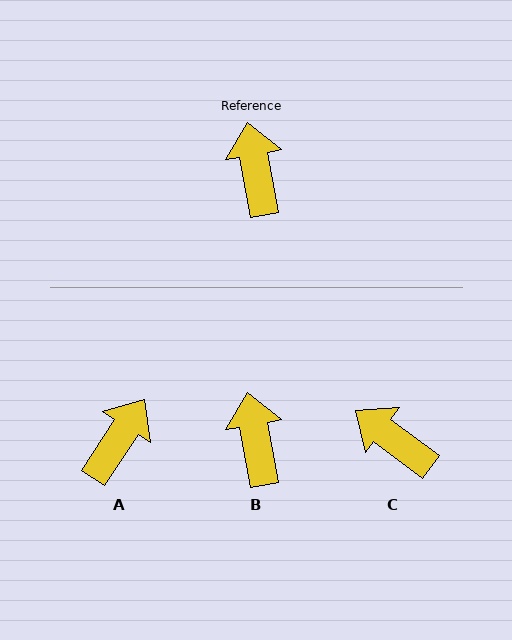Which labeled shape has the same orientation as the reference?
B.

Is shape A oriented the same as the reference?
No, it is off by about 43 degrees.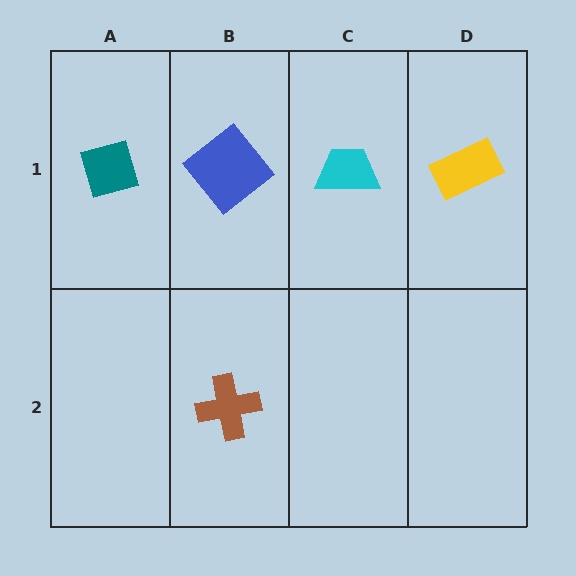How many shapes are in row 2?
1 shape.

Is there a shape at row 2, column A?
No, that cell is empty.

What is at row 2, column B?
A brown cross.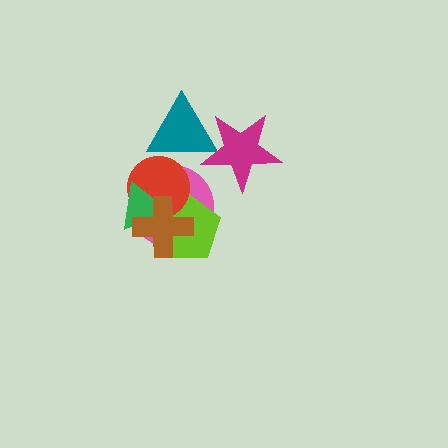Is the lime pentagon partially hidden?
Yes, it is partially covered by another shape.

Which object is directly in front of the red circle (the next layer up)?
The green triangle is directly in front of the red circle.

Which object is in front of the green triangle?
The brown cross is in front of the green triangle.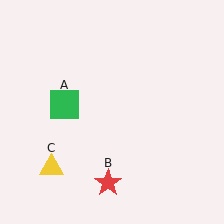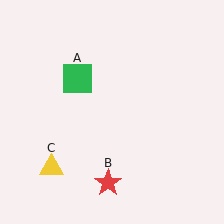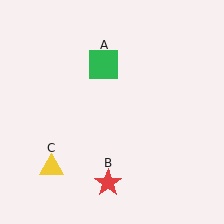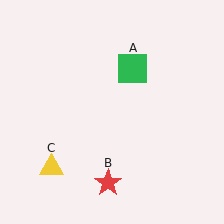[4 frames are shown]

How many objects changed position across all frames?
1 object changed position: green square (object A).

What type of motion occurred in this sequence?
The green square (object A) rotated clockwise around the center of the scene.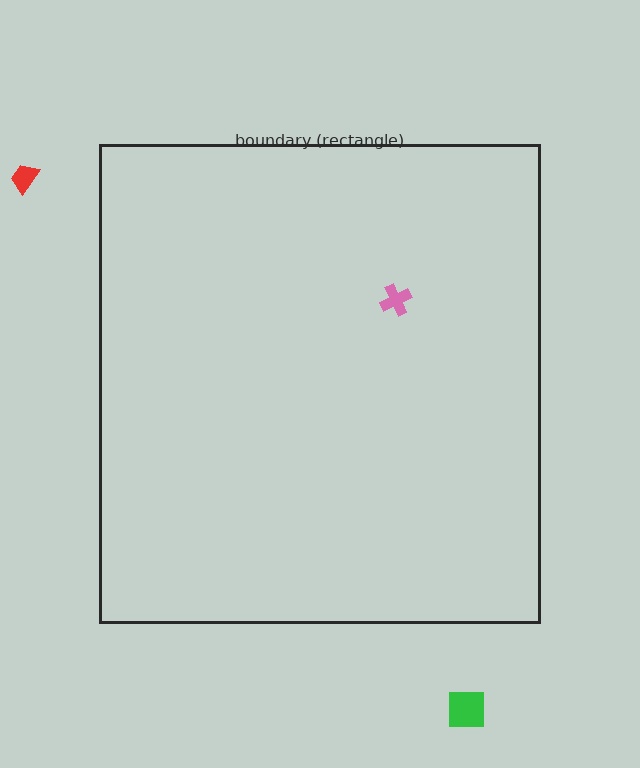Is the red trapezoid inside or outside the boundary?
Outside.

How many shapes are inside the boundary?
1 inside, 2 outside.